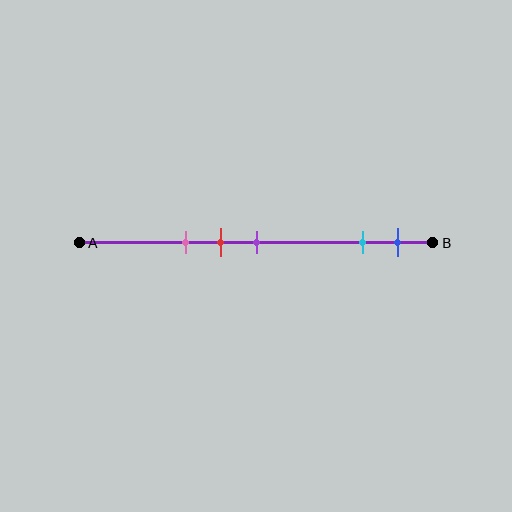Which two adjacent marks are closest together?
The red and purple marks are the closest adjacent pair.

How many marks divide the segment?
There are 5 marks dividing the segment.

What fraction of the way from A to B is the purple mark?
The purple mark is approximately 50% (0.5) of the way from A to B.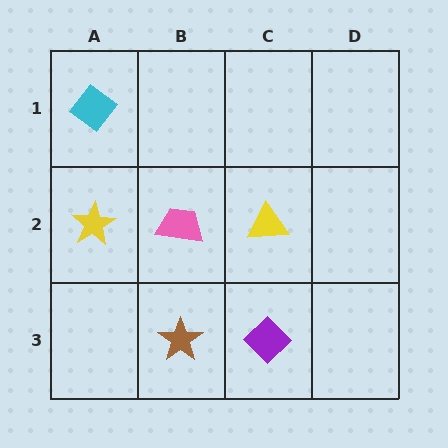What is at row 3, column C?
A purple diamond.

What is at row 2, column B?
A pink trapezoid.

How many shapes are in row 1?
1 shape.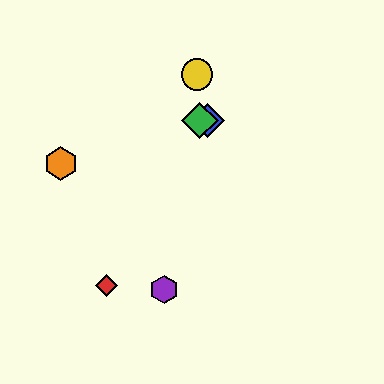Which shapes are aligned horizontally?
The blue diamond, the green diamond are aligned horizontally.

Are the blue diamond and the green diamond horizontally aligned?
Yes, both are at y≈120.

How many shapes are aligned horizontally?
2 shapes (the blue diamond, the green diamond) are aligned horizontally.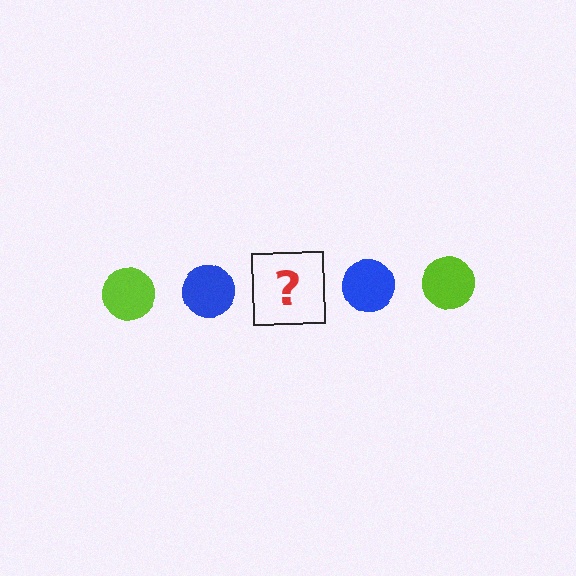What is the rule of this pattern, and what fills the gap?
The rule is that the pattern cycles through lime, blue circles. The gap should be filled with a lime circle.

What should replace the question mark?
The question mark should be replaced with a lime circle.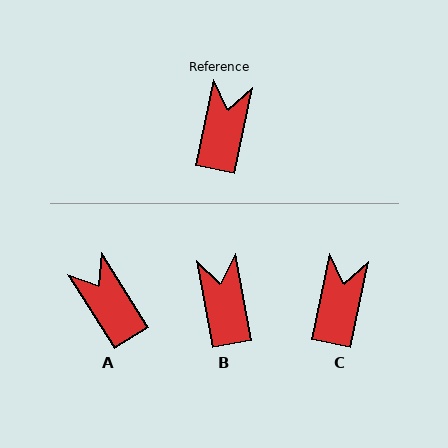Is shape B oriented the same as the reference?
No, it is off by about 22 degrees.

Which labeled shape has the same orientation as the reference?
C.